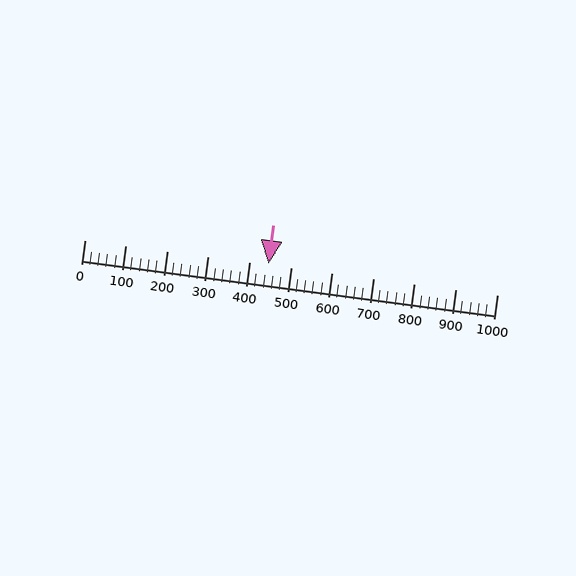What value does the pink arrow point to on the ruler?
The pink arrow points to approximately 445.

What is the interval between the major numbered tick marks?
The major tick marks are spaced 100 units apart.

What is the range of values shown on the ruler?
The ruler shows values from 0 to 1000.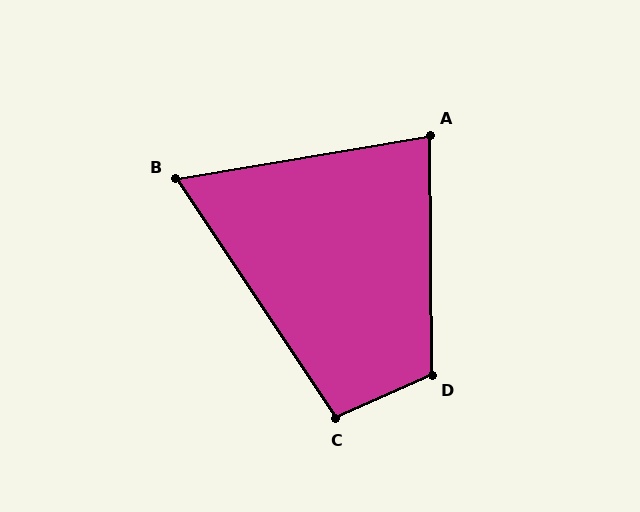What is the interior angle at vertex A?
Approximately 81 degrees (acute).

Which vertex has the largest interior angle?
D, at approximately 114 degrees.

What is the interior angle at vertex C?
Approximately 99 degrees (obtuse).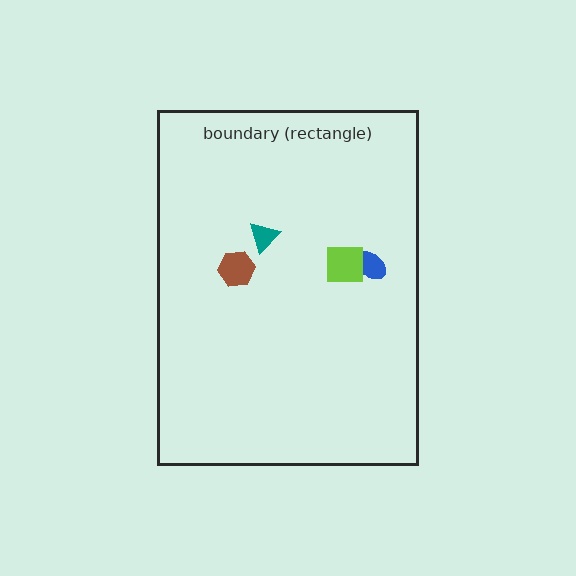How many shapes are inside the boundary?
4 inside, 0 outside.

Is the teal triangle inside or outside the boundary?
Inside.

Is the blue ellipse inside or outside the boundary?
Inside.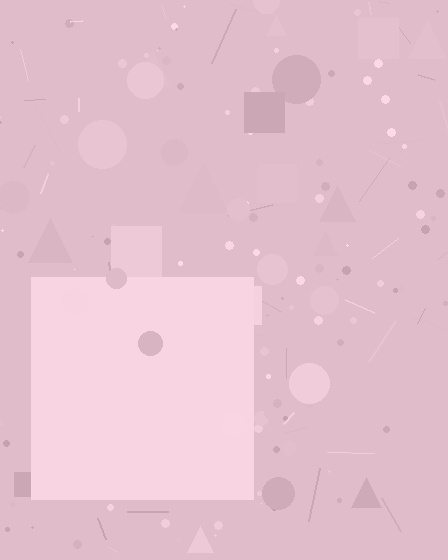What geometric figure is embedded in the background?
A square is embedded in the background.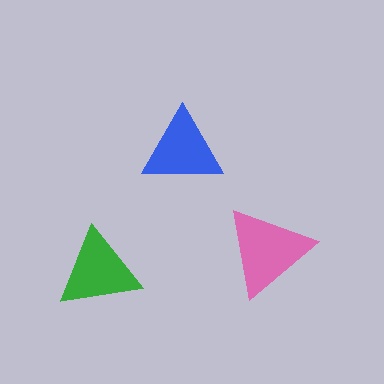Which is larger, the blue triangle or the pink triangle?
The pink one.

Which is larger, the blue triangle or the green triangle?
The green one.